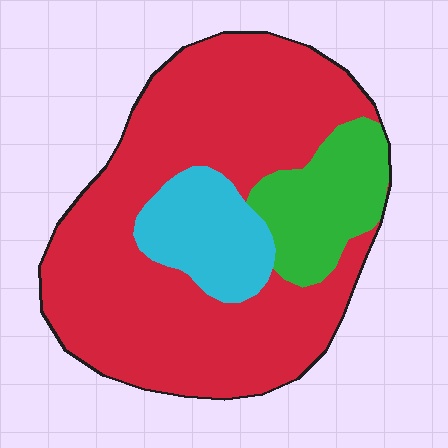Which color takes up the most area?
Red, at roughly 70%.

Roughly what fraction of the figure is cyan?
Cyan takes up less than a quarter of the figure.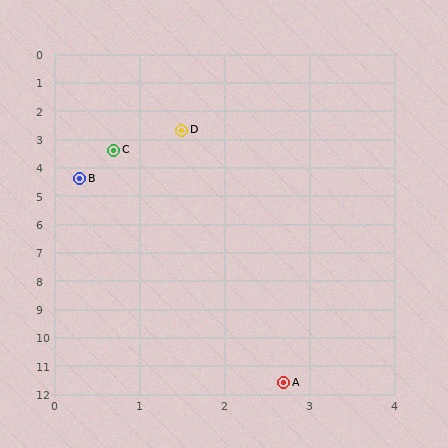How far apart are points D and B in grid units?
Points D and B are about 2.1 grid units apart.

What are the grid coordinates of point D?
Point D is at approximately (1.5, 2.7).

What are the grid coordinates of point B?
Point B is at approximately (0.3, 4.4).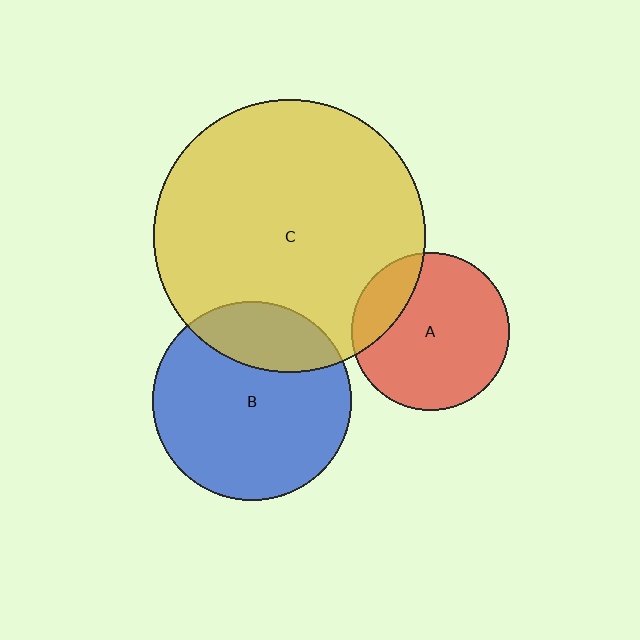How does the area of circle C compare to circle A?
Approximately 3.0 times.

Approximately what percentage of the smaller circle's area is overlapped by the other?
Approximately 25%.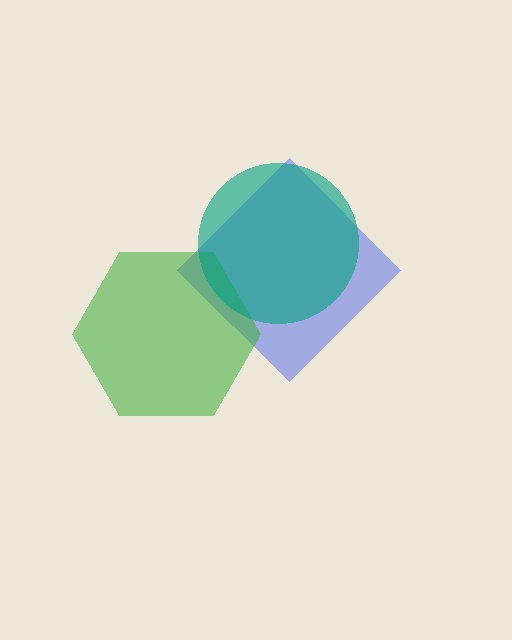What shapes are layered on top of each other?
The layered shapes are: a blue diamond, a green hexagon, a teal circle.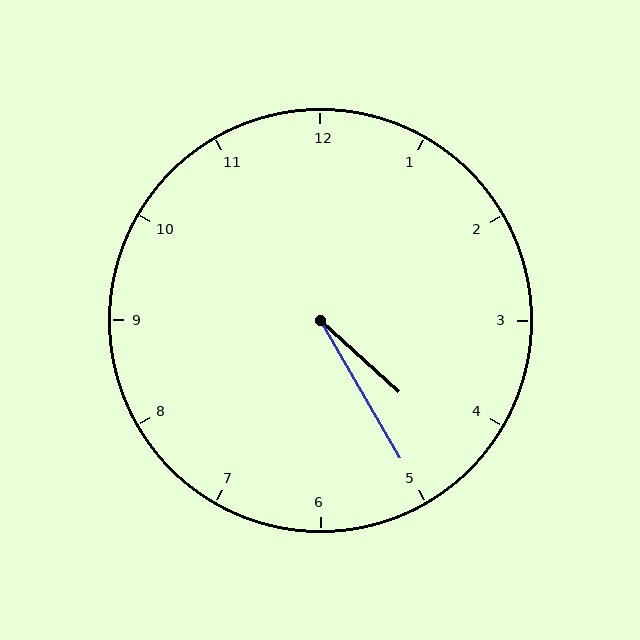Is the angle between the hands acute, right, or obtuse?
It is acute.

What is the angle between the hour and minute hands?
Approximately 18 degrees.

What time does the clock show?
4:25.